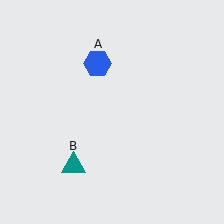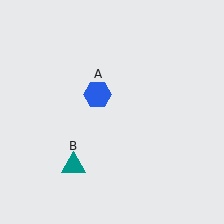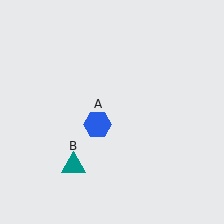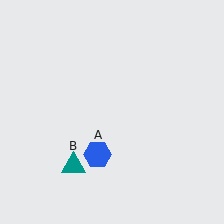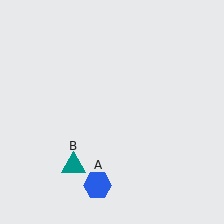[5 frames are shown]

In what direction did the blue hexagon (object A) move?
The blue hexagon (object A) moved down.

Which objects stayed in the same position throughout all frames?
Teal triangle (object B) remained stationary.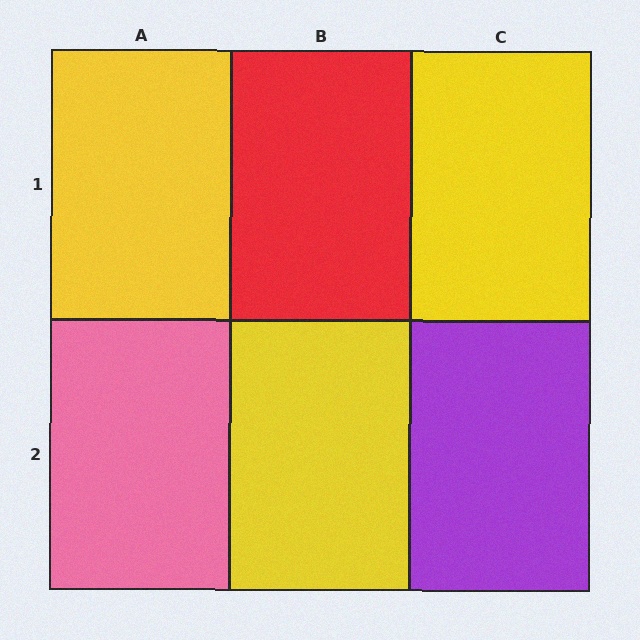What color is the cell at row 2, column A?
Pink.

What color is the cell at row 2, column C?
Purple.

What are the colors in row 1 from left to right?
Yellow, red, yellow.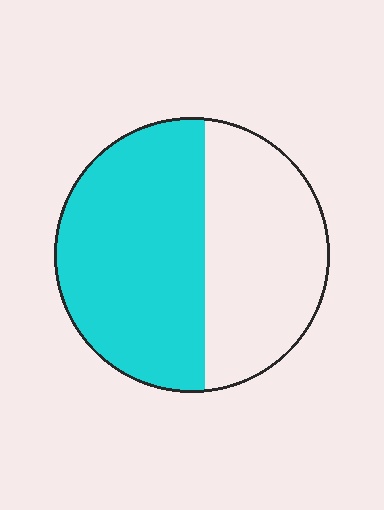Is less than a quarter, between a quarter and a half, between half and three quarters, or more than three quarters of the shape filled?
Between half and three quarters.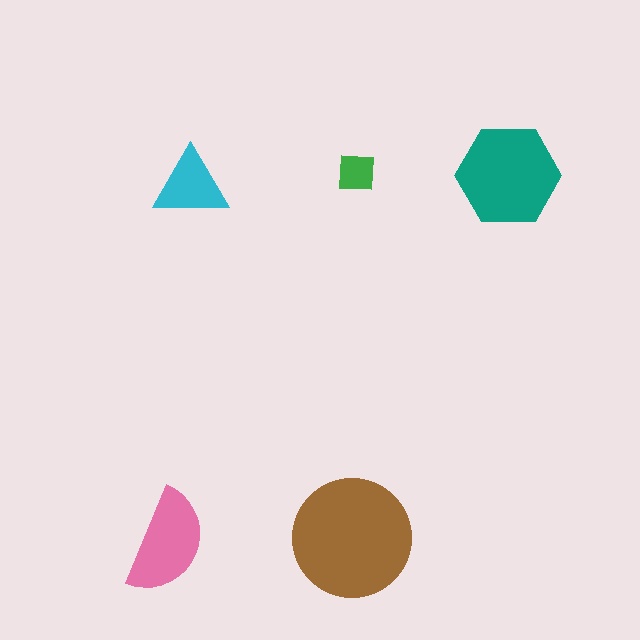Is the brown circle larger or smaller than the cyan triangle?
Larger.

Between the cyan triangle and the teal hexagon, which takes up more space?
The teal hexagon.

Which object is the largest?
The brown circle.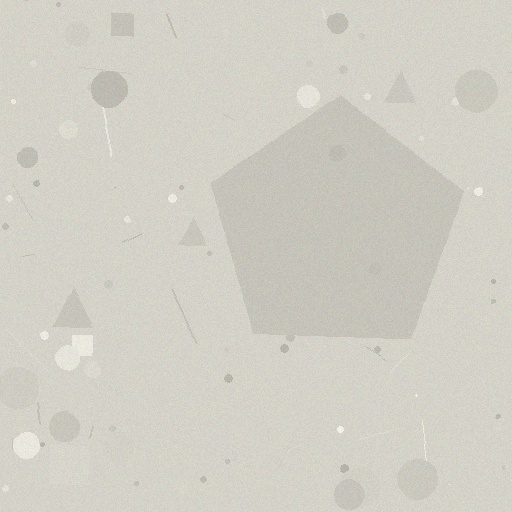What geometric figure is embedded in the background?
A pentagon is embedded in the background.